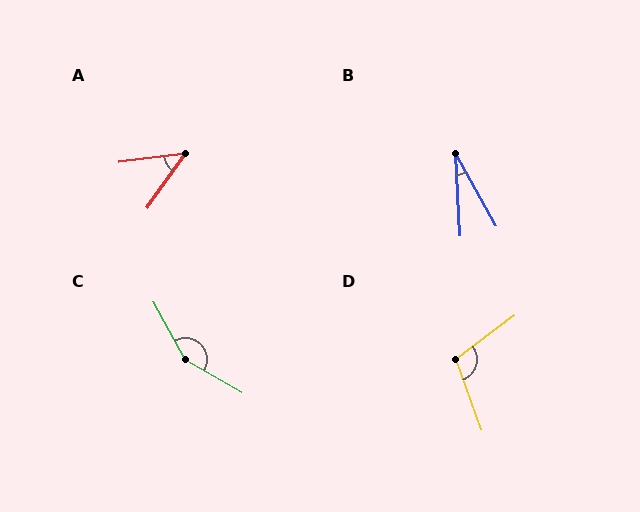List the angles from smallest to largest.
B (26°), A (47°), D (107°), C (149°).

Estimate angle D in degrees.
Approximately 107 degrees.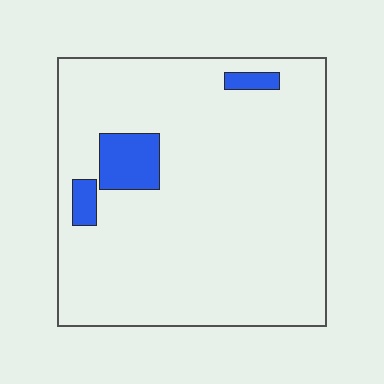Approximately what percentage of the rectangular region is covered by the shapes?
Approximately 10%.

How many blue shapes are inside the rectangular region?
3.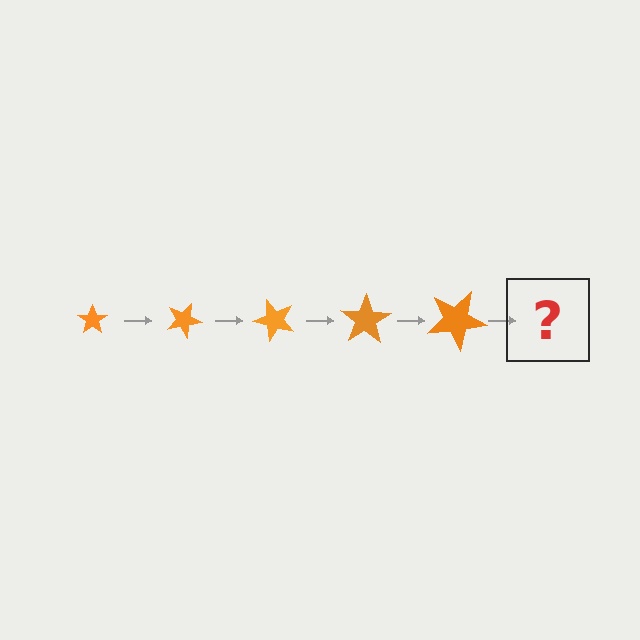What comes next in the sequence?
The next element should be a star, larger than the previous one and rotated 125 degrees from the start.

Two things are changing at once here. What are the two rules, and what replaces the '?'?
The two rules are that the star grows larger each step and it rotates 25 degrees each step. The '?' should be a star, larger than the previous one and rotated 125 degrees from the start.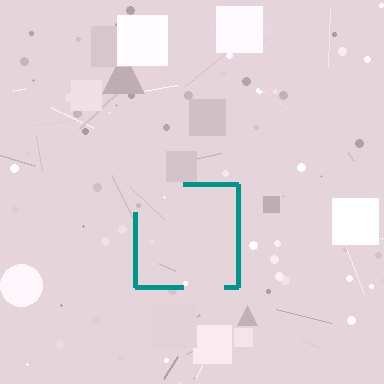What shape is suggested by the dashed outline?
The dashed outline suggests a square.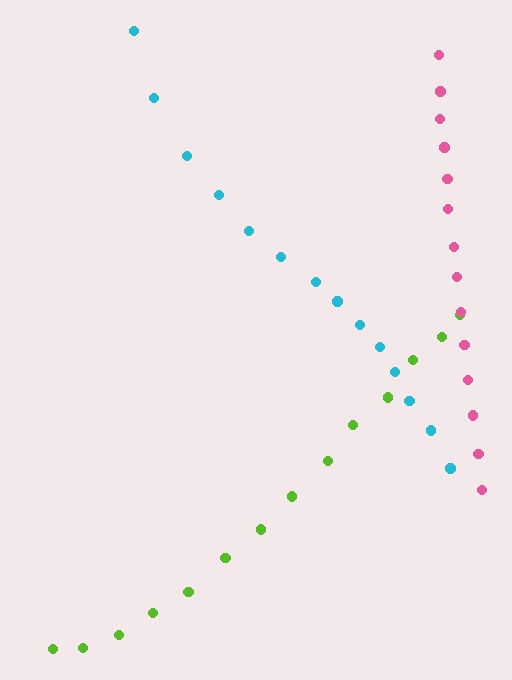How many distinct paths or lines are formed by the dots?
There are 3 distinct paths.